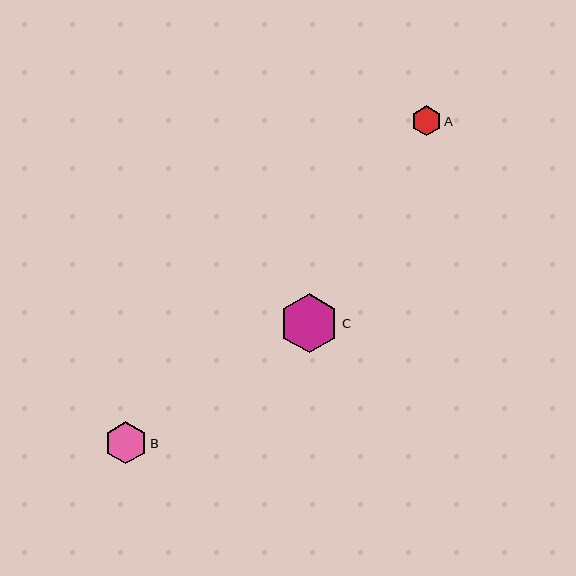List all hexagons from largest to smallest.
From largest to smallest: C, B, A.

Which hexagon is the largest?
Hexagon C is the largest with a size of approximately 59 pixels.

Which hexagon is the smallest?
Hexagon A is the smallest with a size of approximately 29 pixels.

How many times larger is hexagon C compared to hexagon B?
Hexagon C is approximately 1.4 times the size of hexagon B.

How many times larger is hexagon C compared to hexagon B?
Hexagon C is approximately 1.4 times the size of hexagon B.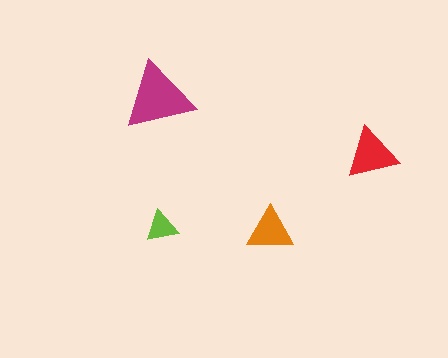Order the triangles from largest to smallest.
the magenta one, the red one, the orange one, the lime one.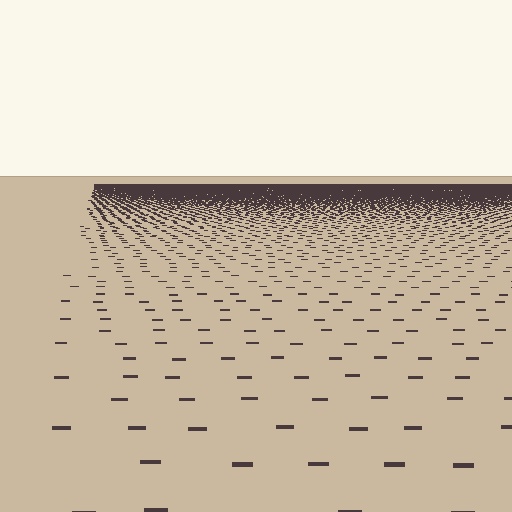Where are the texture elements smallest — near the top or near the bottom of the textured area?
Near the top.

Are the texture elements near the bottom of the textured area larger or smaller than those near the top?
Larger. Near the bottom, elements are closer to the viewer and appear at a bigger on-screen size.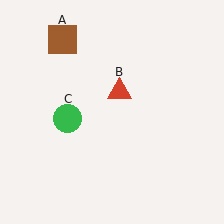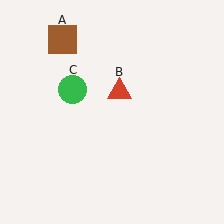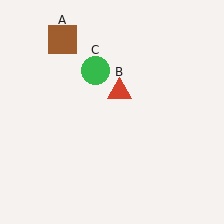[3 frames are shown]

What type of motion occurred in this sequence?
The green circle (object C) rotated clockwise around the center of the scene.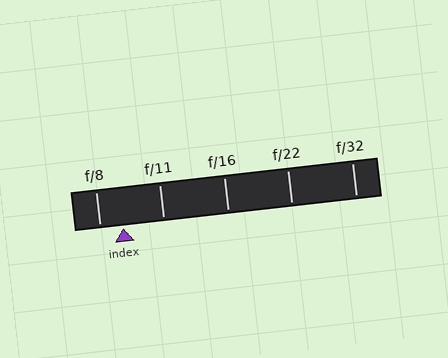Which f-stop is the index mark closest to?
The index mark is closest to f/8.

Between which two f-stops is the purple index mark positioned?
The index mark is between f/8 and f/11.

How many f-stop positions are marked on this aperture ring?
There are 5 f-stop positions marked.